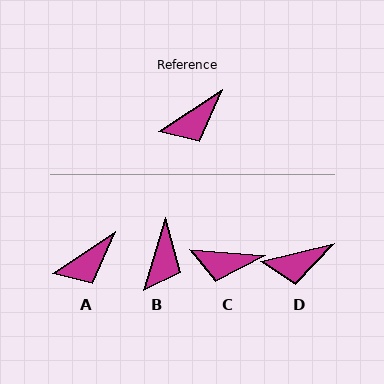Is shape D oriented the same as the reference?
No, it is off by about 20 degrees.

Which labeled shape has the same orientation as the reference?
A.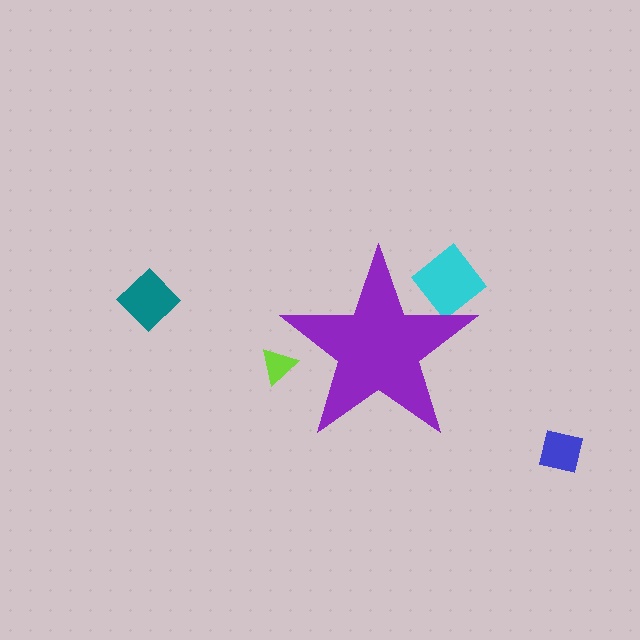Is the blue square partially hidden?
No, the blue square is fully visible.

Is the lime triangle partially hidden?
Yes, the lime triangle is partially hidden behind the purple star.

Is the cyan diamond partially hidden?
Yes, the cyan diamond is partially hidden behind the purple star.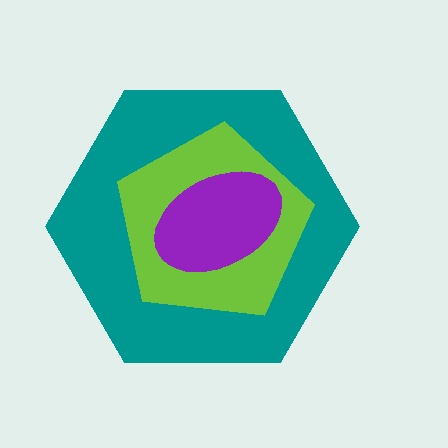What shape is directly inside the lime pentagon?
The purple ellipse.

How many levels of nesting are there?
3.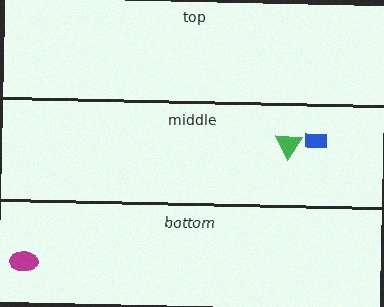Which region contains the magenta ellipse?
The bottom region.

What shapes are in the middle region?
The green triangle, the blue rectangle.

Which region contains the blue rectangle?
The middle region.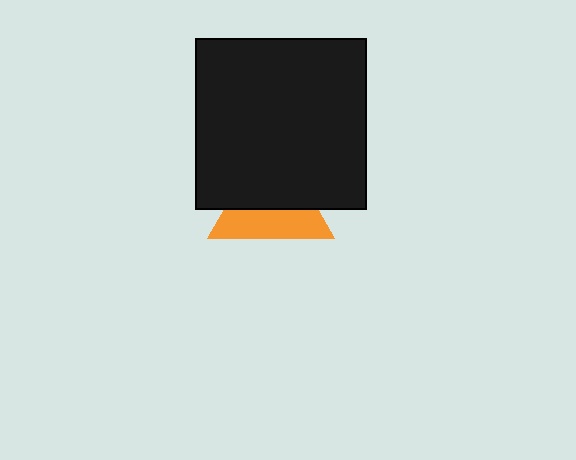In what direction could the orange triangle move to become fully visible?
The orange triangle could move down. That would shift it out from behind the black square entirely.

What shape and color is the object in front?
The object in front is a black square.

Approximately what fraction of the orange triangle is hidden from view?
Roughly 54% of the orange triangle is hidden behind the black square.